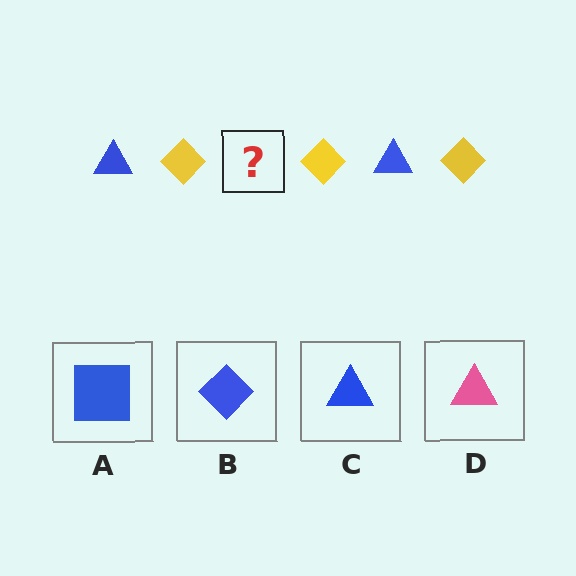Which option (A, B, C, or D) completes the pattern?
C.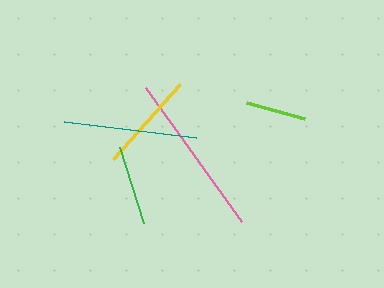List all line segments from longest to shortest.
From longest to shortest: pink, teal, yellow, green, lime.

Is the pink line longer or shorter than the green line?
The pink line is longer than the green line.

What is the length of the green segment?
The green segment is approximately 80 pixels long.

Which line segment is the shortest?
The lime line is the shortest at approximately 61 pixels.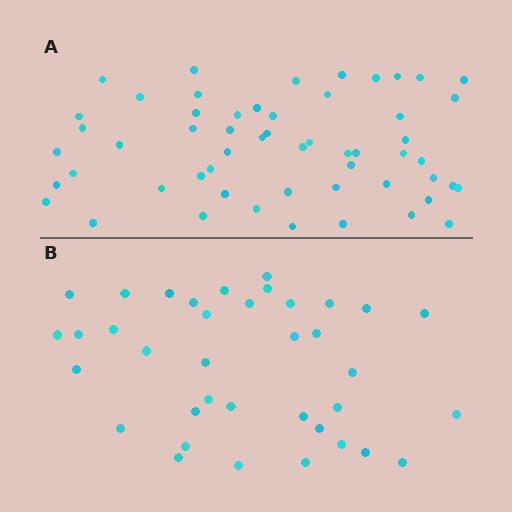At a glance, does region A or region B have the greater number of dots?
Region A (the top region) has more dots.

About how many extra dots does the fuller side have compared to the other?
Region A has approximately 20 more dots than region B.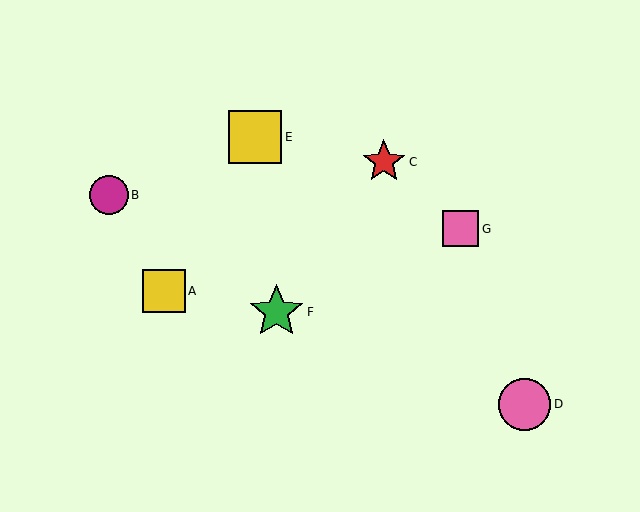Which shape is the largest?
The green star (labeled F) is the largest.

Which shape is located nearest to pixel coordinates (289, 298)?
The green star (labeled F) at (276, 312) is nearest to that location.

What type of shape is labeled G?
Shape G is a pink square.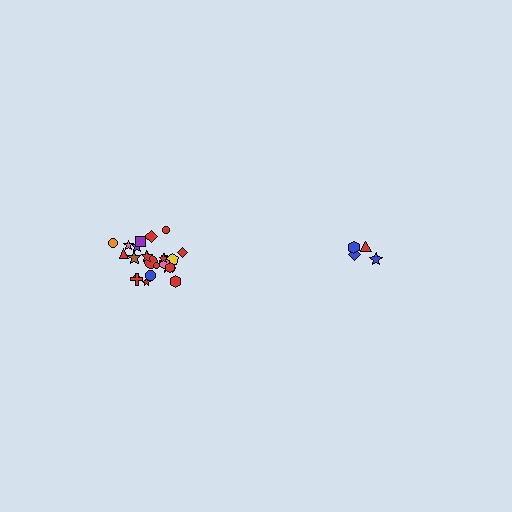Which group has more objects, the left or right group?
The left group.